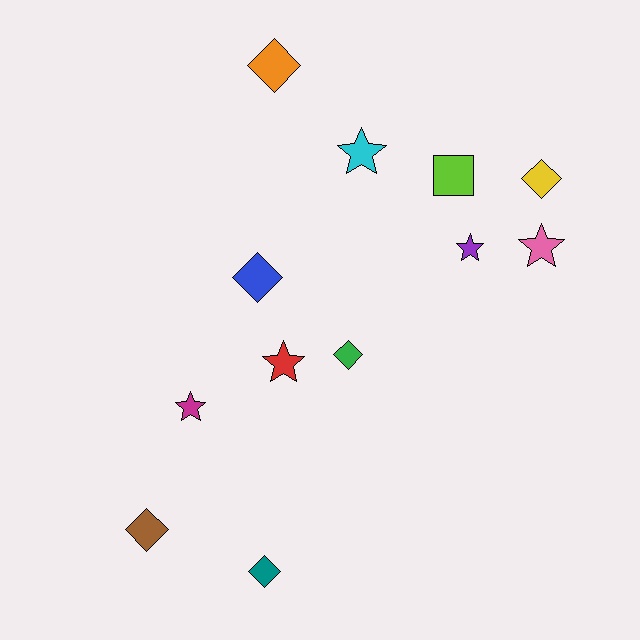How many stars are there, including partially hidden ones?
There are 5 stars.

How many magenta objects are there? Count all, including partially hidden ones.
There is 1 magenta object.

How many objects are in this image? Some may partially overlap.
There are 12 objects.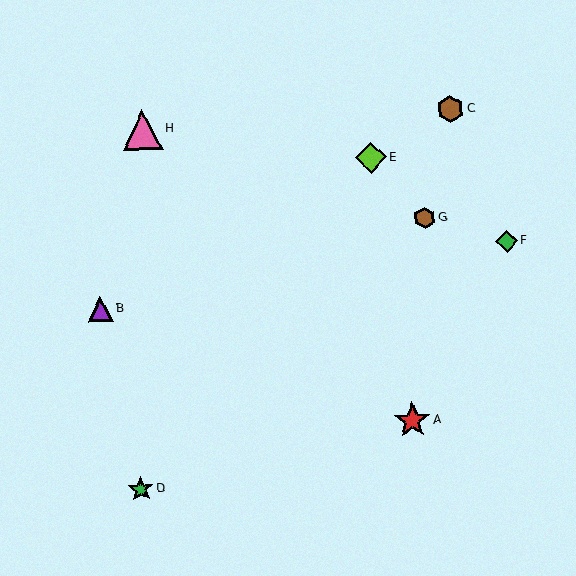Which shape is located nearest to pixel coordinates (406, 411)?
The red star (labeled A) at (412, 420) is nearest to that location.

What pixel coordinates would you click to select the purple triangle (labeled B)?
Click at (101, 309) to select the purple triangle B.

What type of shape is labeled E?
Shape E is a lime diamond.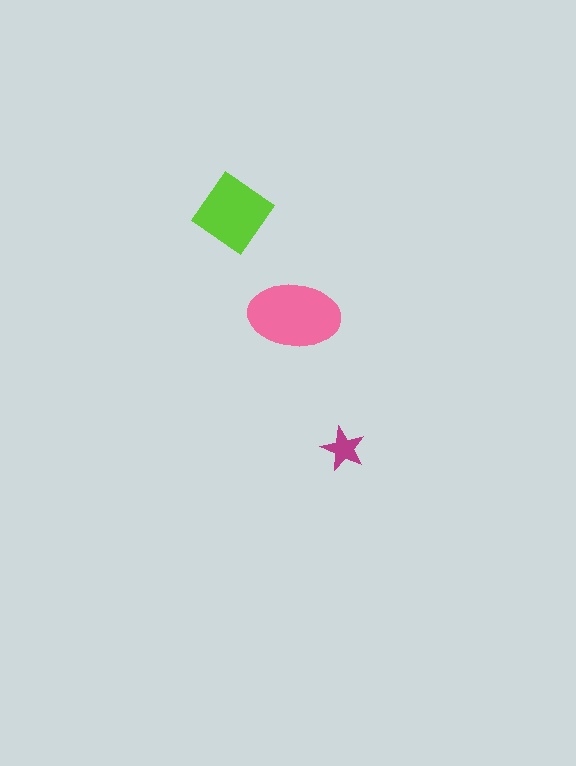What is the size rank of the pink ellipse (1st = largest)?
1st.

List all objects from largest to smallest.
The pink ellipse, the lime diamond, the magenta star.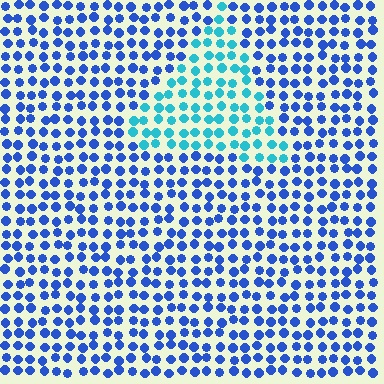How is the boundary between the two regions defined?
The boundary is defined purely by a slight shift in hue (about 39 degrees). Spacing, size, and orientation are identical on both sides.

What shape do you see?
I see a triangle.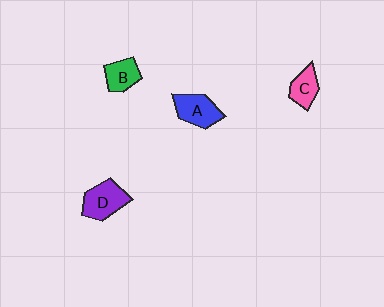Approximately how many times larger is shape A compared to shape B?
Approximately 1.3 times.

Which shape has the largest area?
Shape D (purple).